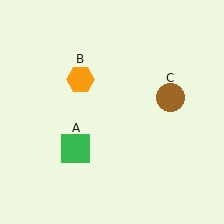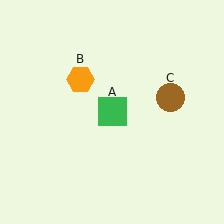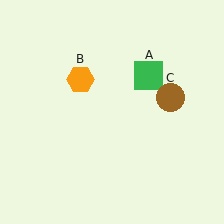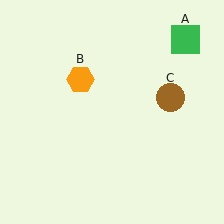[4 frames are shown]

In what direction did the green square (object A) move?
The green square (object A) moved up and to the right.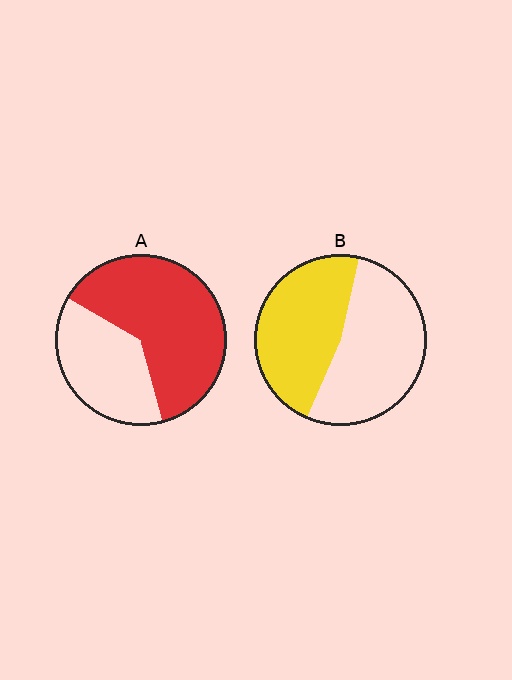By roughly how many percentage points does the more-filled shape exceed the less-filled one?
By roughly 15 percentage points (A over B).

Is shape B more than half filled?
Roughly half.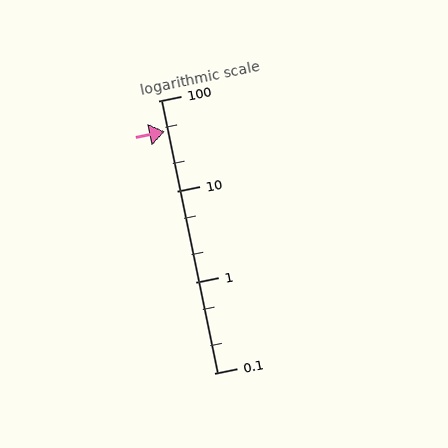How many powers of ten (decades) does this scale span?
The scale spans 3 decades, from 0.1 to 100.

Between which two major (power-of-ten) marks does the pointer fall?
The pointer is between 10 and 100.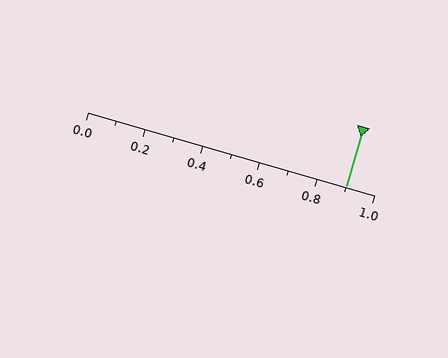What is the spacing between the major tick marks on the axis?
The major ticks are spaced 0.2 apart.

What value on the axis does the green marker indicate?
The marker indicates approximately 0.9.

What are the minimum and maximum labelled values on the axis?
The axis runs from 0.0 to 1.0.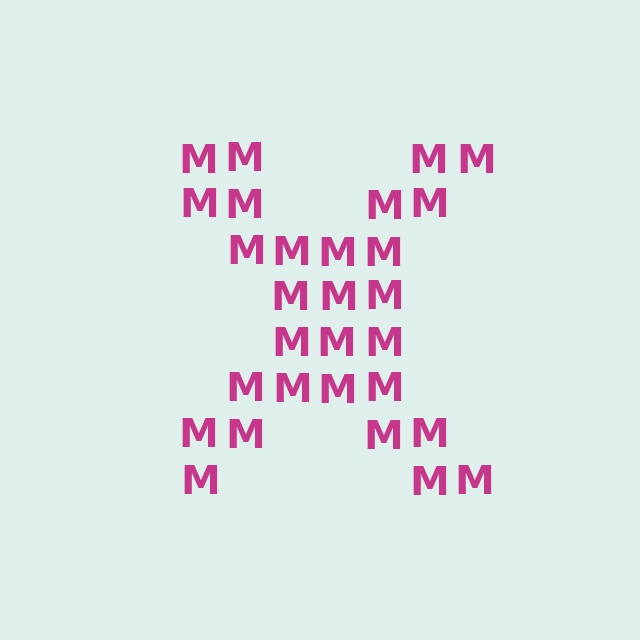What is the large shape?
The large shape is the letter X.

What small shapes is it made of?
It is made of small letter M's.